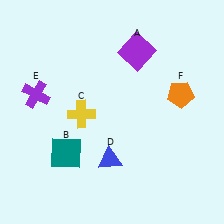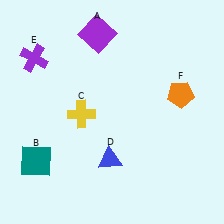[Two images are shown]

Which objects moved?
The objects that moved are: the purple square (A), the teal square (B), the purple cross (E).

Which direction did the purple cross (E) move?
The purple cross (E) moved up.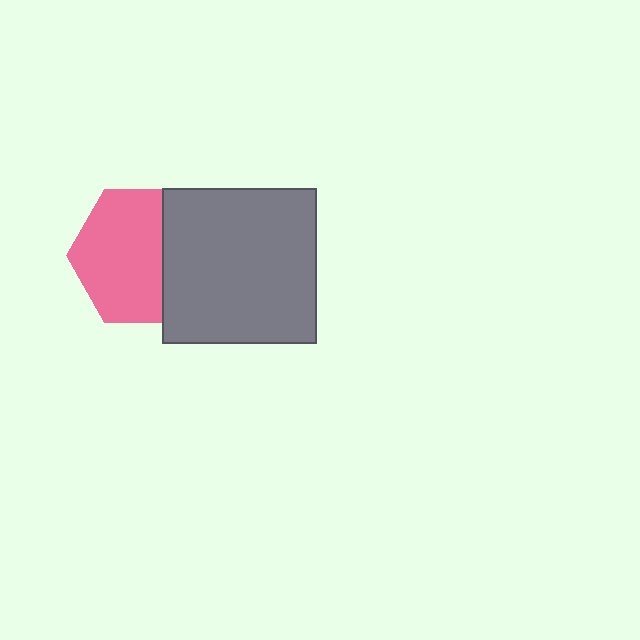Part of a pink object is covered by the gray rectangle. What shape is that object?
It is a hexagon.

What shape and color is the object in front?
The object in front is a gray rectangle.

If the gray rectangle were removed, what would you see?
You would see the complete pink hexagon.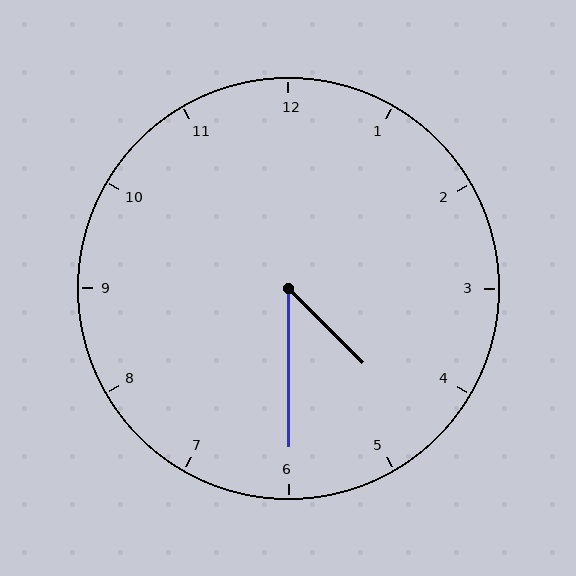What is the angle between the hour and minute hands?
Approximately 45 degrees.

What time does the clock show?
4:30.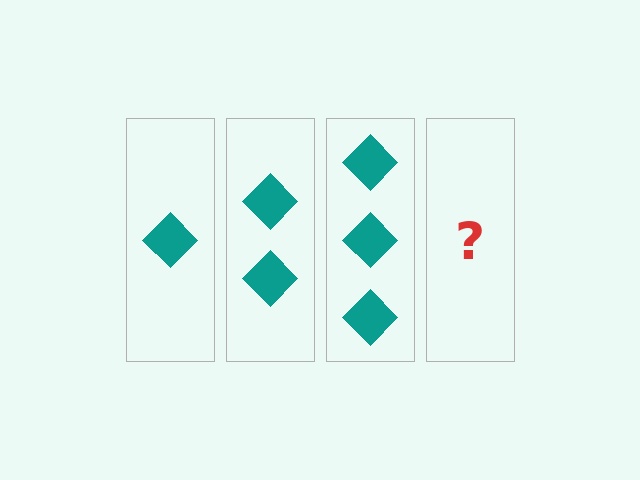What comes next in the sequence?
The next element should be 4 diamonds.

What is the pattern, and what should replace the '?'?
The pattern is that each step adds one more diamond. The '?' should be 4 diamonds.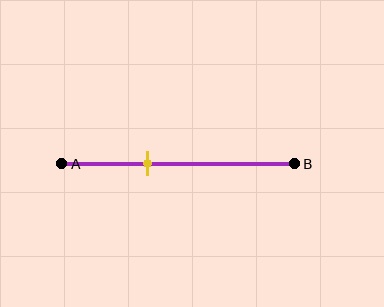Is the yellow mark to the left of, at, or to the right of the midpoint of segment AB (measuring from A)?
The yellow mark is to the left of the midpoint of segment AB.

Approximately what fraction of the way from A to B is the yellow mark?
The yellow mark is approximately 35% of the way from A to B.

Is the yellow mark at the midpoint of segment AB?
No, the mark is at about 35% from A, not at the 50% midpoint.